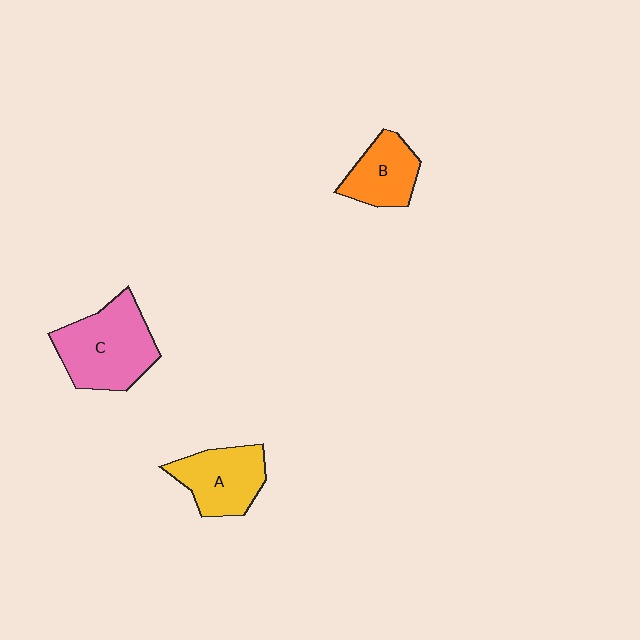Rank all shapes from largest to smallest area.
From largest to smallest: C (pink), A (yellow), B (orange).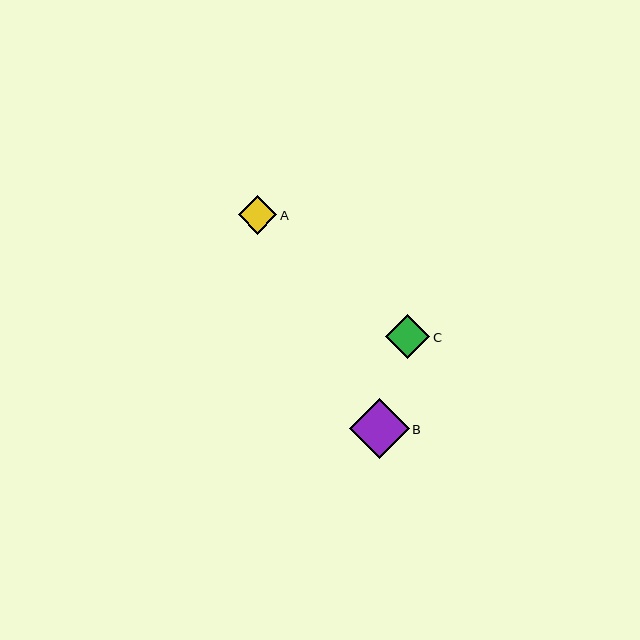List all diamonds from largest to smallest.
From largest to smallest: B, C, A.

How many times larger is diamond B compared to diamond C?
Diamond B is approximately 1.3 times the size of diamond C.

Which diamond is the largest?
Diamond B is the largest with a size of approximately 59 pixels.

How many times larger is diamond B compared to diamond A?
Diamond B is approximately 1.5 times the size of diamond A.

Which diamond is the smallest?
Diamond A is the smallest with a size of approximately 39 pixels.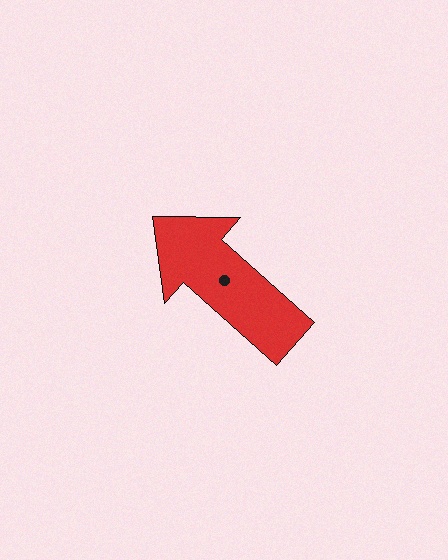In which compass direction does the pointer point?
Northwest.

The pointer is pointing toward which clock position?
Roughly 10 o'clock.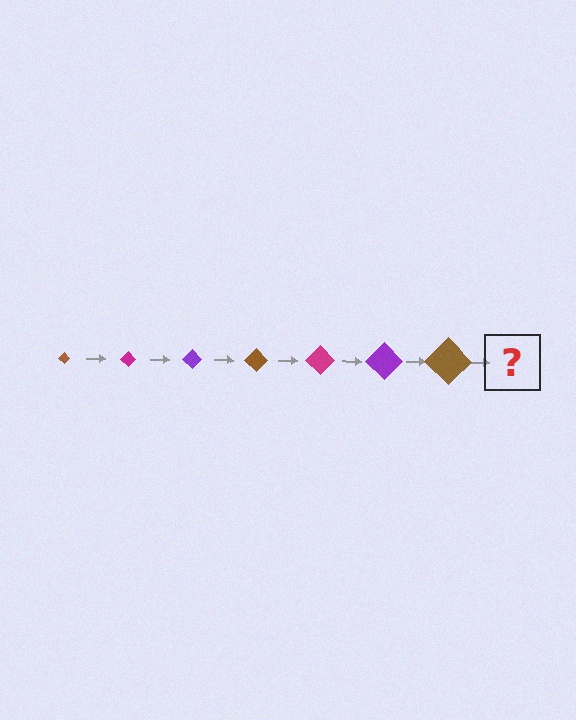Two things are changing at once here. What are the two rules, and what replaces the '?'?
The two rules are that the diamond grows larger each step and the color cycles through brown, magenta, and purple. The '?' should be a magenta diamond, larger than the previous one.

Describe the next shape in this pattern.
It should be a magenta diamond, larger than the previous one.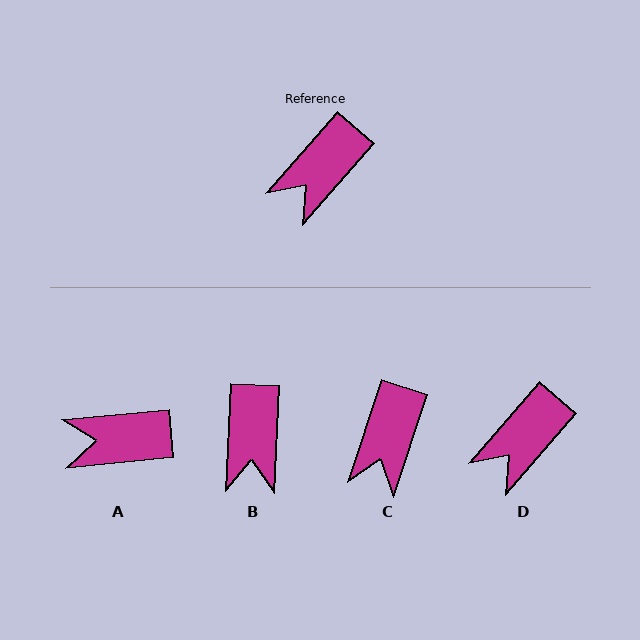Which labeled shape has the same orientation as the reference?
D.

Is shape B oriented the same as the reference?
No, it is off by about 39 degrees.